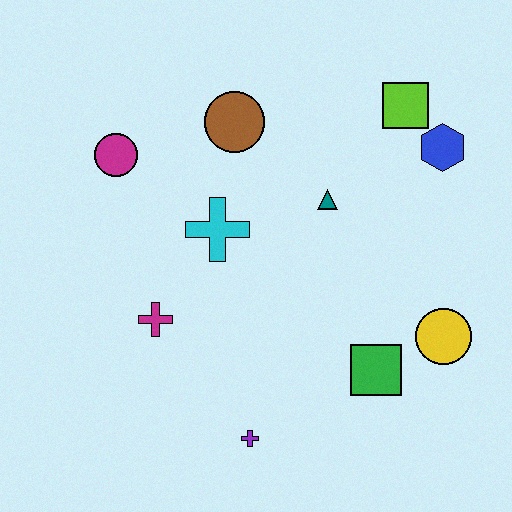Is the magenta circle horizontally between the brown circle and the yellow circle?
No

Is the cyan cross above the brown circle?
No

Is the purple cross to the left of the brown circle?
No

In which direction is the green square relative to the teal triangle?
The green square is below the teal triangle.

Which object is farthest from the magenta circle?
The yellow circle is farthest from the magenta circle.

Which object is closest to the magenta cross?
The cyan cross is closest to the magenta cross.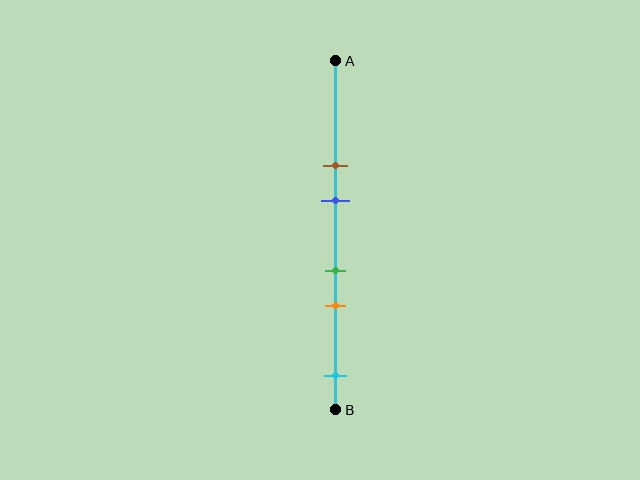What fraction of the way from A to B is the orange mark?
The orange mark is approximately 70% (0.7) of the way from A to B.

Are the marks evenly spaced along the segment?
No, the marks are not evenly spaced.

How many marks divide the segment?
There are 5 marks dividing the segment.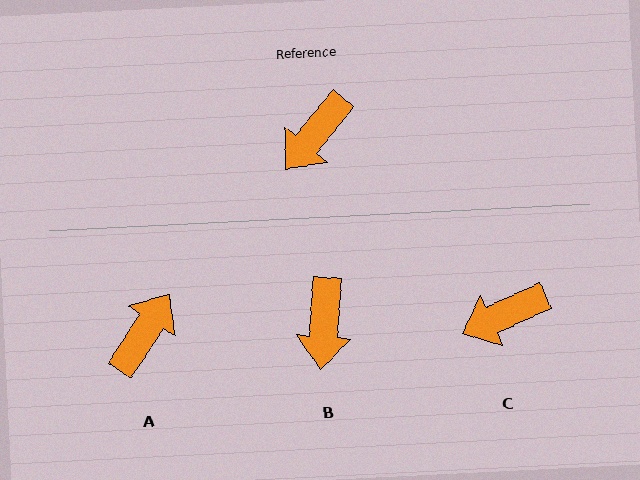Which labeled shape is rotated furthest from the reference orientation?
A, about 173 degrees away.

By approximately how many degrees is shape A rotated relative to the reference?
Approximately 173 degrees clockwise.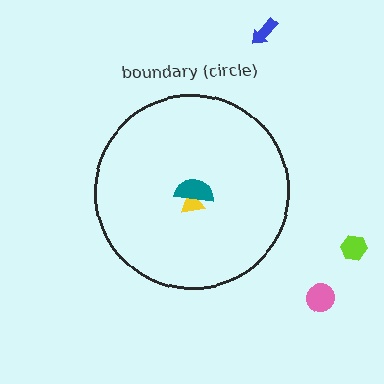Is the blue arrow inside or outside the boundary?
Outside.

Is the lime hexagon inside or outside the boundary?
Outside.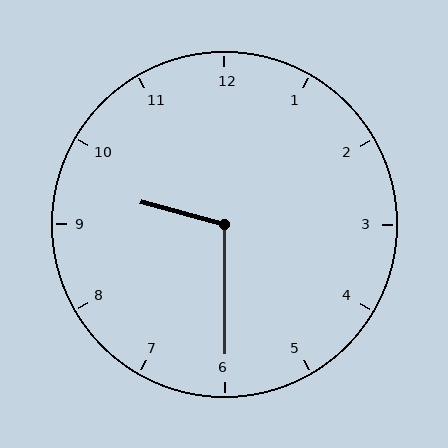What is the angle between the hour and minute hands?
Approximately 105 degrees.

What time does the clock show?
9:30.